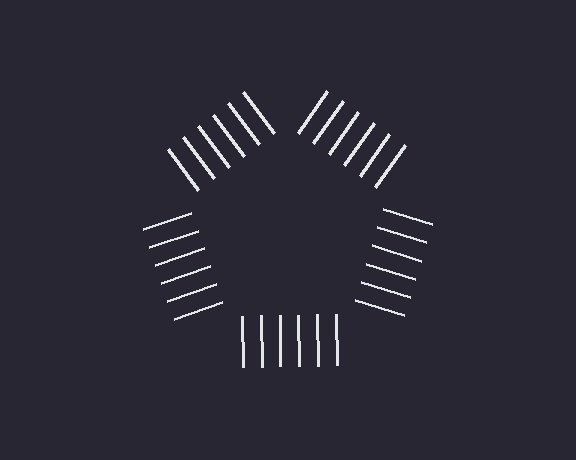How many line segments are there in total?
30 — 6 along each of the 5 edges.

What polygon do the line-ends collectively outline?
An illusory pentagon — the line segments terminate on its edges but no continuous stroke is drawn.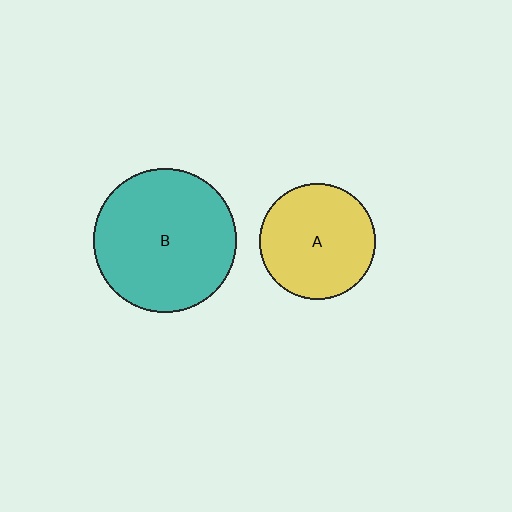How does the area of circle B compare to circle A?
Approximately 1.5 times.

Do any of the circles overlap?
No, none of the circles overlap.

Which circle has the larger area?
Circle B (teal).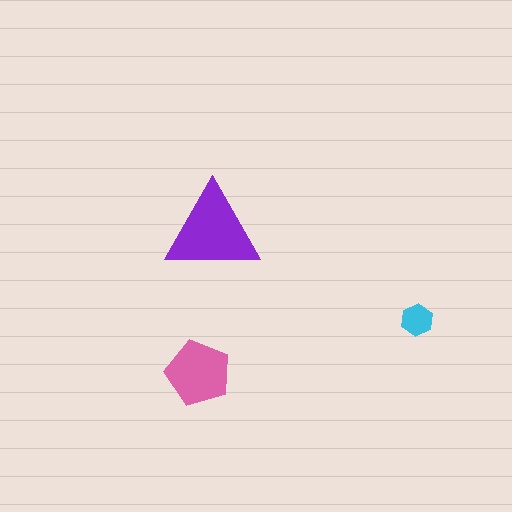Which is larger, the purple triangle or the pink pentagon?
The purple triangle.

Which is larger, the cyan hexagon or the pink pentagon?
The pink pentagon.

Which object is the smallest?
The cyan hexagon.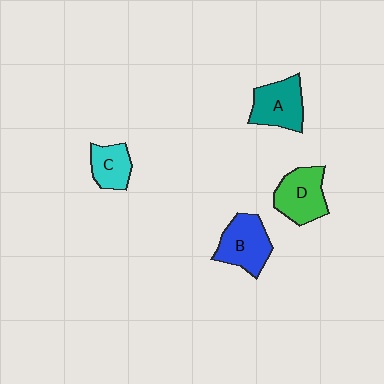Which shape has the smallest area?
Shape C (cyan).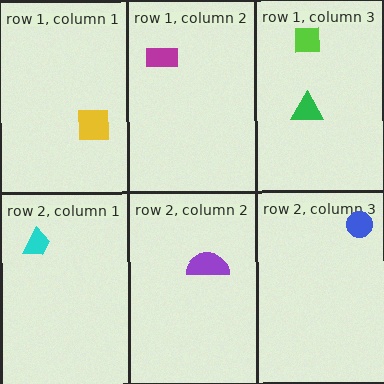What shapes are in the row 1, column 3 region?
The lime square, the green triangle.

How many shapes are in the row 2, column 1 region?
1.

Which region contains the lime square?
The row 1, column 3 region.